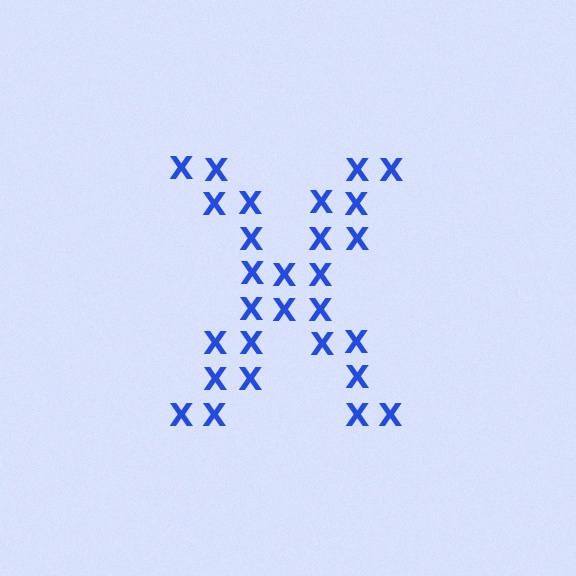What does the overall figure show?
The overall figure shows the letter X.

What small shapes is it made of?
It is made of small letter X's.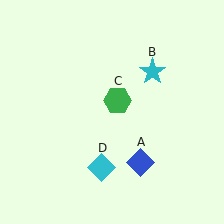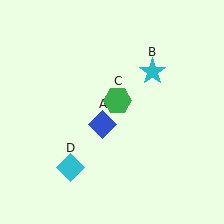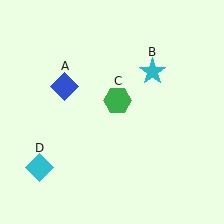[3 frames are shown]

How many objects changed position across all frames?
2 objects changed position: blue diamond (object A), cyan diamond (object D).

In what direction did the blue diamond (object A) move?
The blue diamond (object A) moved up and to the left.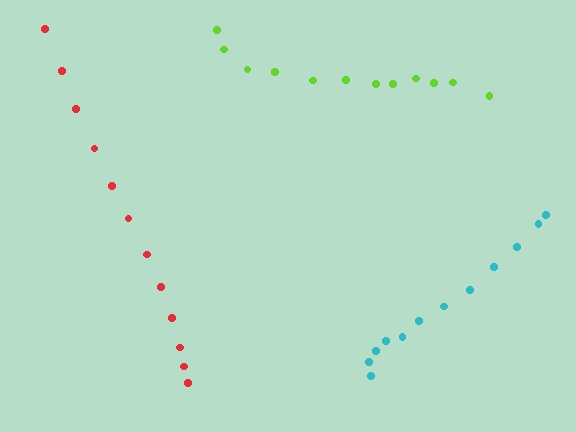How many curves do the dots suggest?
There are 3 distinct paths.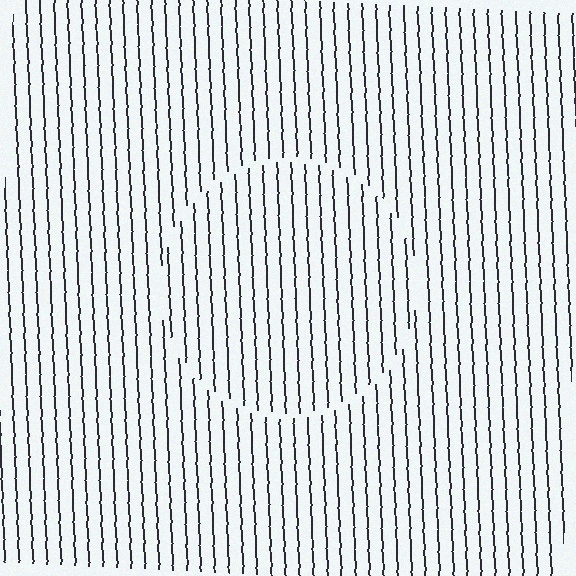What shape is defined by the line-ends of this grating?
An illusory circle. The interior of the shape contains the same grating, shifted by half a period — the contour is defined by the phase discontinuity where line-ends from the inner and outer gratings abut.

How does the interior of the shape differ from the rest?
The interior of the shape contains the same grating, shifted by half a period — the contour is defined by the phase discontinuity where line-ends from the inner and outer gratings abut.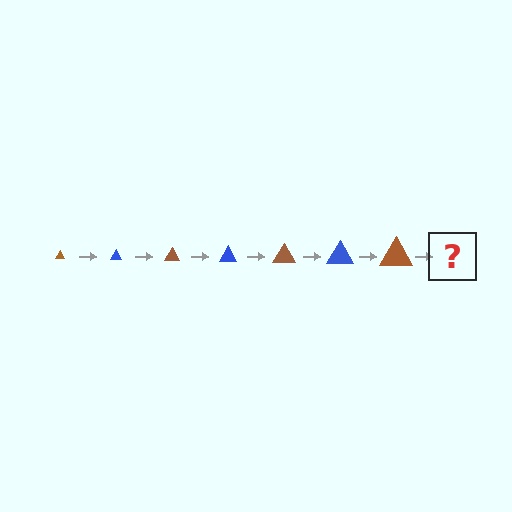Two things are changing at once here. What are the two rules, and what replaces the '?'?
The two rules are that the triangle grows larger each step and the color cycles through brown and blue. The '?' should be a blue triangle, larger than the previous one.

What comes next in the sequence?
The next element should be a blue triangle, larger than the previous one.